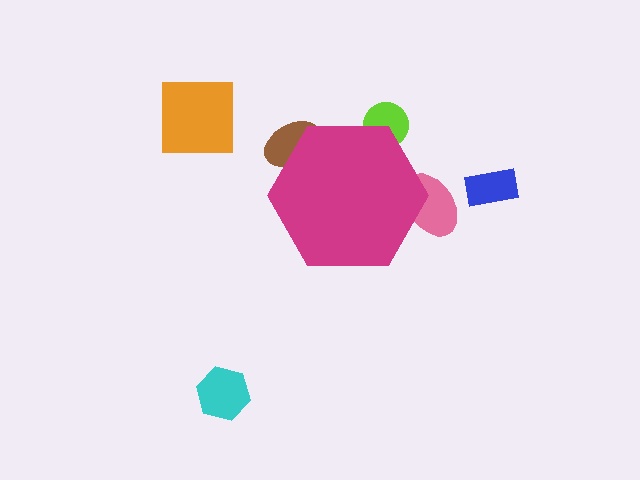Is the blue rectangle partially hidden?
No, the blue rectangle is fully visible.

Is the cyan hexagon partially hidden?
No, the cyan hexagon is fully visible.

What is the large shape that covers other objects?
A magenta hexagon.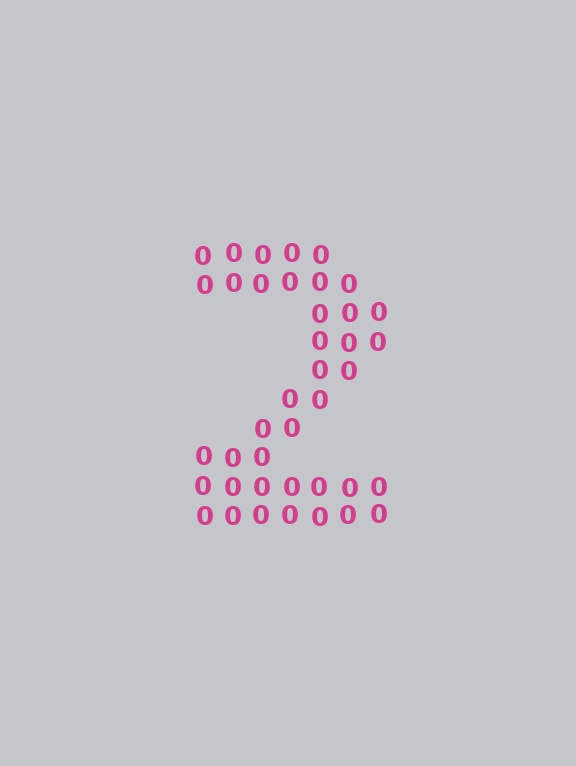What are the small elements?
The small elements are digit 0's.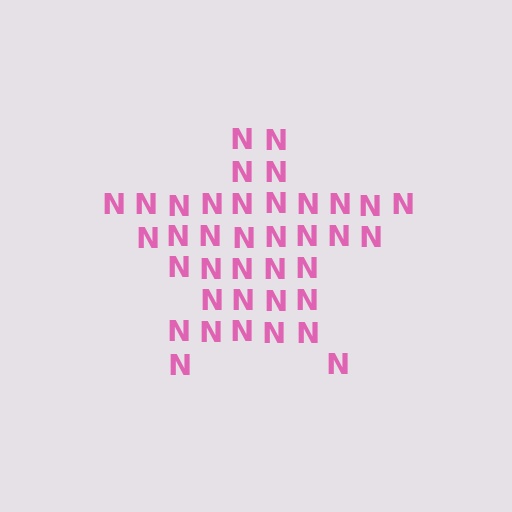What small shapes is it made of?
It is made of small letter N's.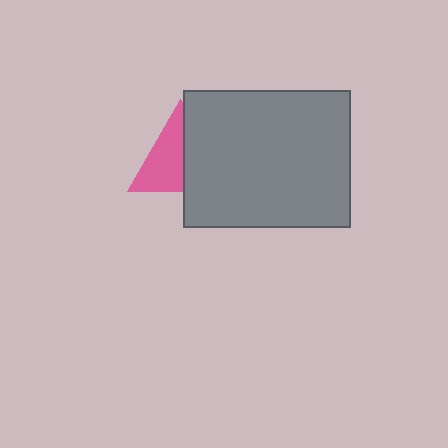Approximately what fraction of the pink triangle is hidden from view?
Roughly 45% of the pink triangle is hidden behind the gray rectangle.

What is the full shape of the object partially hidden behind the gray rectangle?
The partially hidden object is a pink triangle.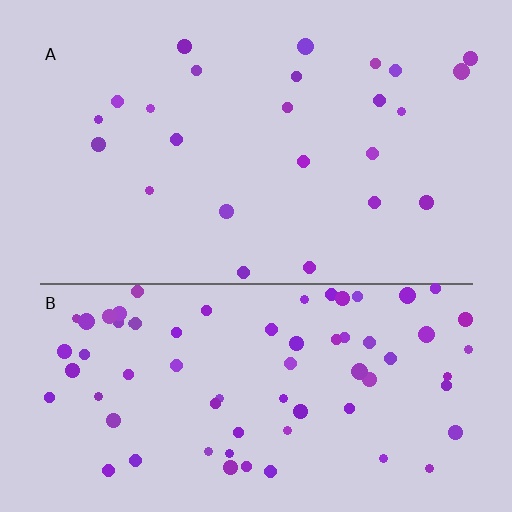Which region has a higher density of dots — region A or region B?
B (the bottom).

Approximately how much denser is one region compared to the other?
Approximately 3.0× — region B over region A.